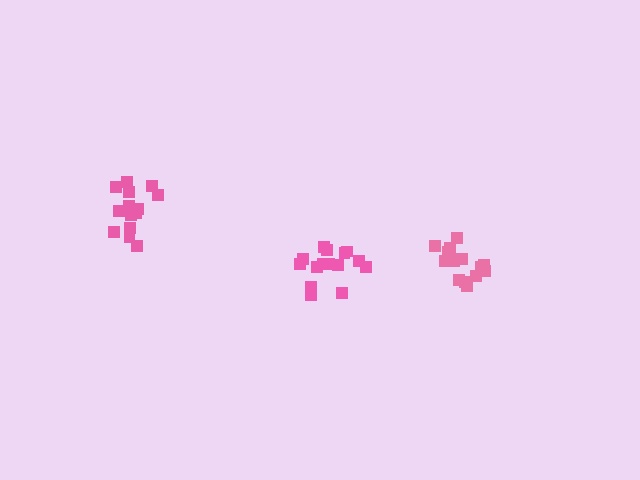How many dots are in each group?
Group 1: 15 dots, Group 2: 14 dots, Group 3: 15 dots (44 total).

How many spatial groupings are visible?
There are 3 spatial groupings.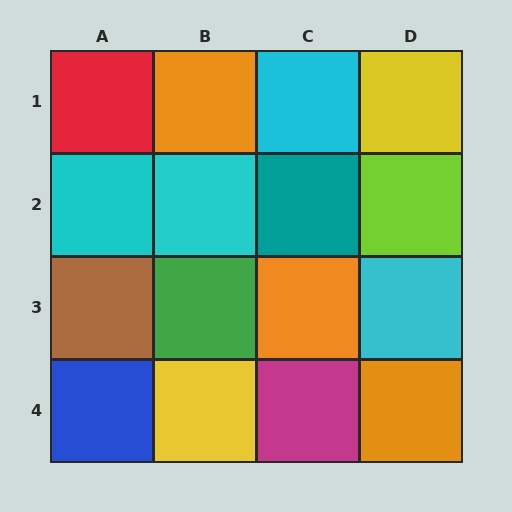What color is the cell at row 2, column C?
Teal.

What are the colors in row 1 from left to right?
Red, orange, cyan, yellow.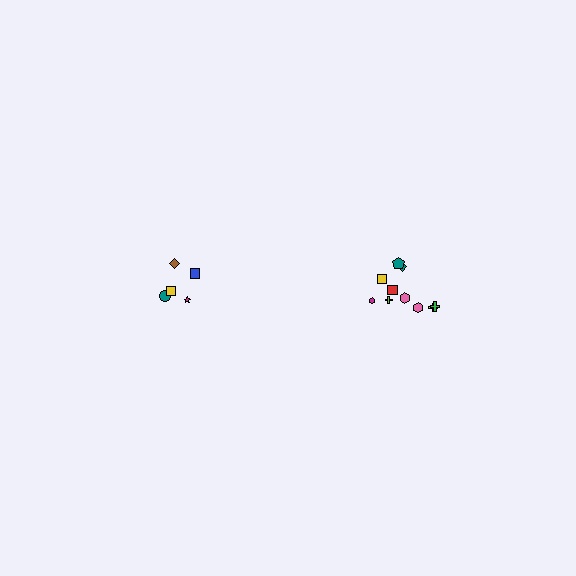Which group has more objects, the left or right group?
The right group.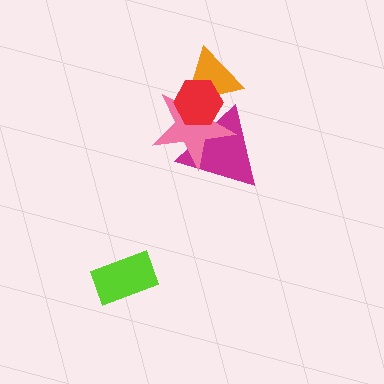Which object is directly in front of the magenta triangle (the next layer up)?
The pink star is directly in front of the magenta triangle.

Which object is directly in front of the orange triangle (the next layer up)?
The magenta triangle is directly in front of the orange triangle.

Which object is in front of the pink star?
The red hexagon is in front of the pink star.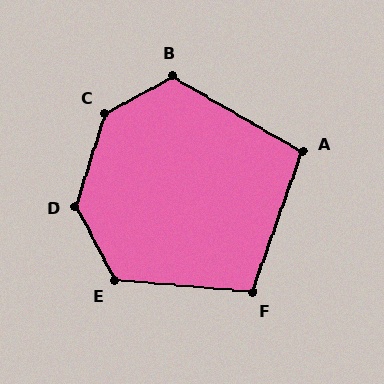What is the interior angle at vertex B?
Approximately 121 degrees (obtuse).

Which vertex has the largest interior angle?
C, at approximately 136 degrees.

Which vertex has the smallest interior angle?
A, at approximately 101 degrees.